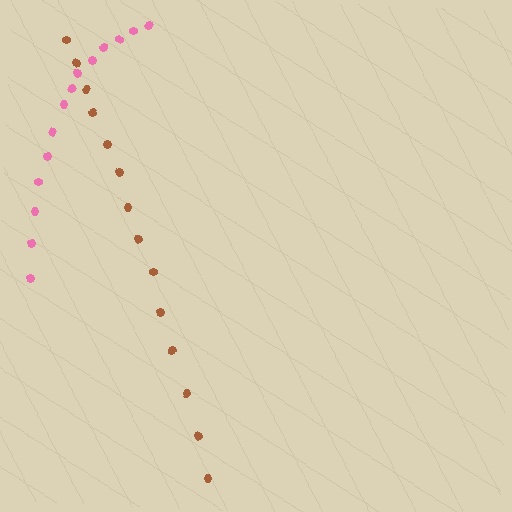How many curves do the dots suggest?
There are 2 distinct paths.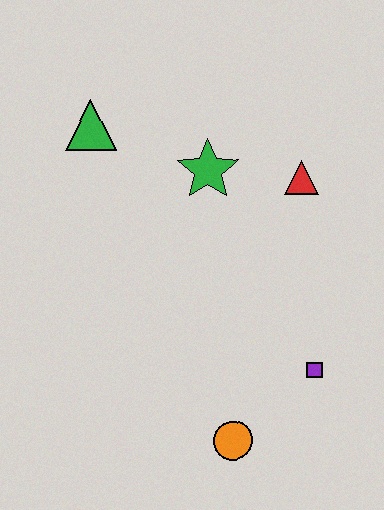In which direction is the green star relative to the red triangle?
The green star is to the left of the red triangle.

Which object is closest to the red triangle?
The green star is closest to the red triangle.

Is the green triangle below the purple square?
No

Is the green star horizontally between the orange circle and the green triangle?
Yes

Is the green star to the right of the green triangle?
Yes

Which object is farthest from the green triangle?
The orange circle is farthest from the green triangle.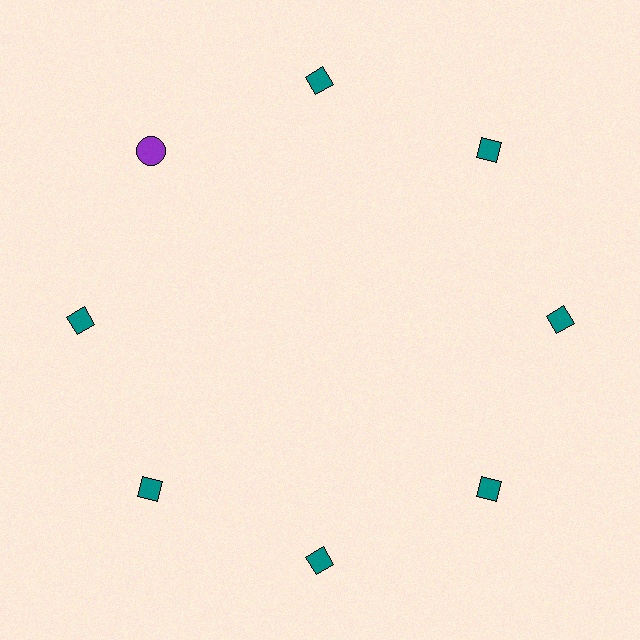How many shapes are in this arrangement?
There are 8 shapes arranged in a ring pattern.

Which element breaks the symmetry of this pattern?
The purple circle at roughly the 10 o'clock position breaks the symmetry. All other shapes are teal diamonds.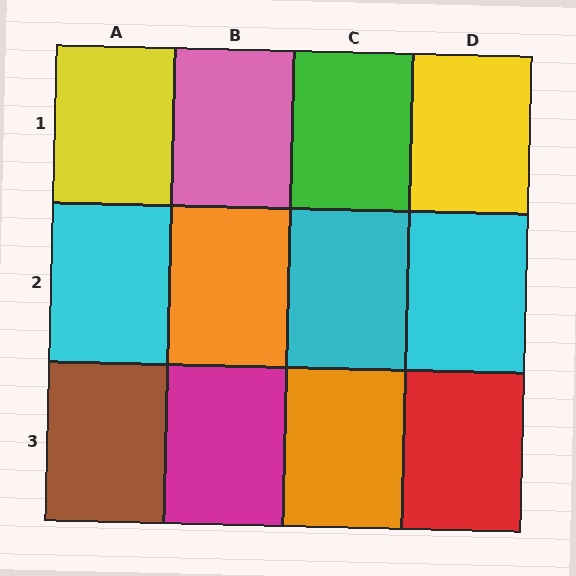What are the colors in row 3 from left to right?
Brown, magenta, orange, red.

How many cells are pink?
1 cell is pink.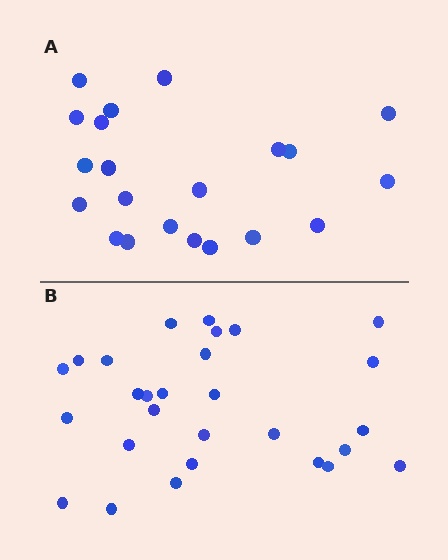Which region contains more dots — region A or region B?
Region B (the bottom region) has more dots.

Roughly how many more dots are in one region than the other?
Region B has roughly 8 or so more dots than region A.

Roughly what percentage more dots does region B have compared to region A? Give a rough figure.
About 35% more.